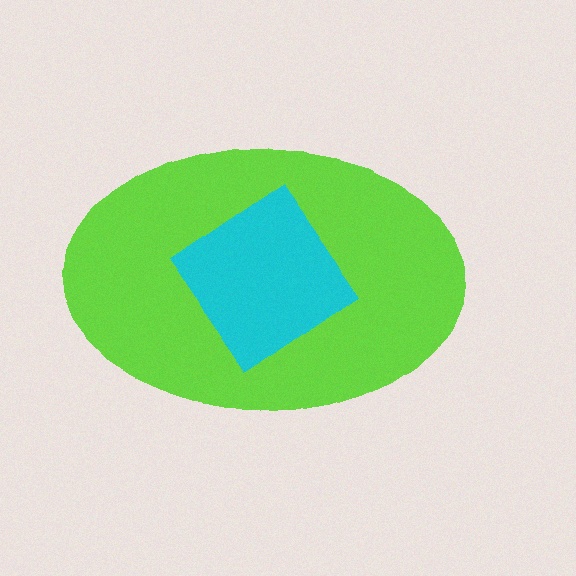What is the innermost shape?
The cyan diamond.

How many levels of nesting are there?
2.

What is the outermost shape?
The lime ellipse.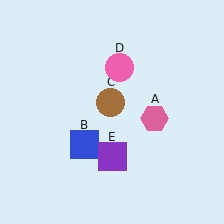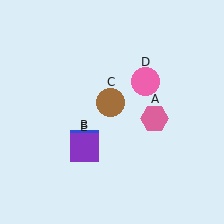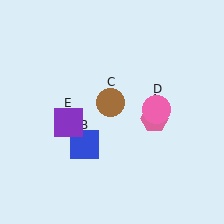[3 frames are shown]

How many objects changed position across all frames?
2 objects changed position: pink circle (object D), purple square (object E).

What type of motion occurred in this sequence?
The pink circle (object D), purple square (object E) rotated clockwise around the center of the scene.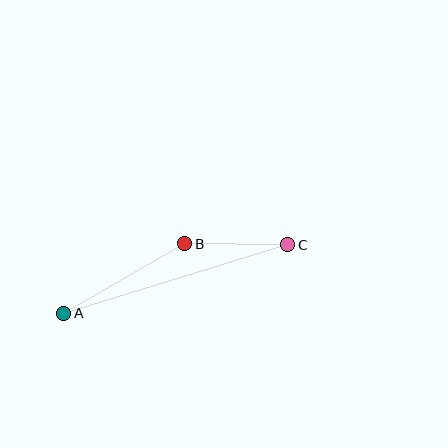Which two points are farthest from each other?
Points A and C are farthest from each other.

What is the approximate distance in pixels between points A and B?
The distance between A and B is approximately 139 pixels.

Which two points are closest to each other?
Points B and C are closest to each other.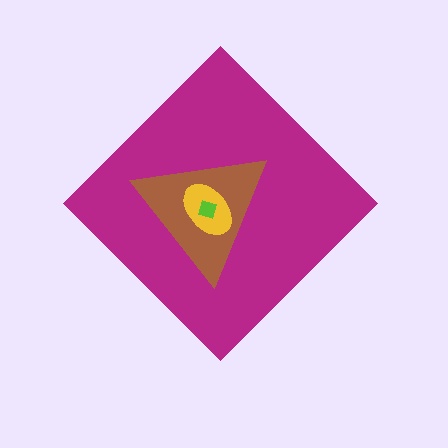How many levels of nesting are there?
4.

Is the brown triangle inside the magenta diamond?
Yes.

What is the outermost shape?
The magenta diamond.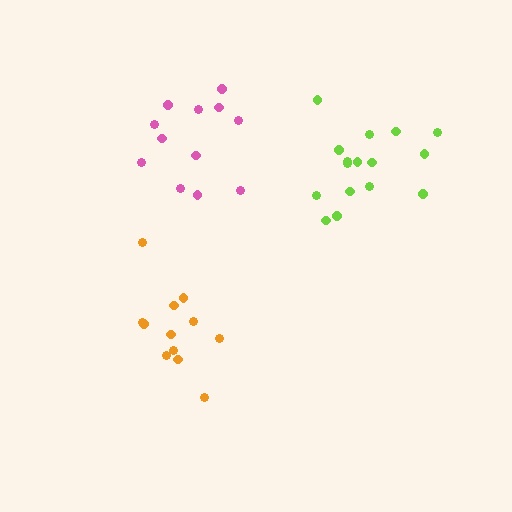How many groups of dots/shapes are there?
There are 3 groups.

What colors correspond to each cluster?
The clusters are colored: lime, orange, pink.